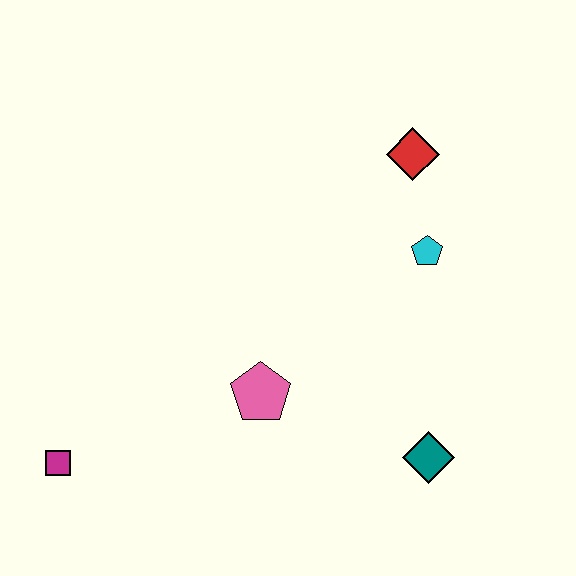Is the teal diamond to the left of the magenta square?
No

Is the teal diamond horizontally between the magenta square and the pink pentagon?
No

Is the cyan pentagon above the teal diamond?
Yes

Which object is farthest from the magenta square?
The red diamond is farthest from the magenta square.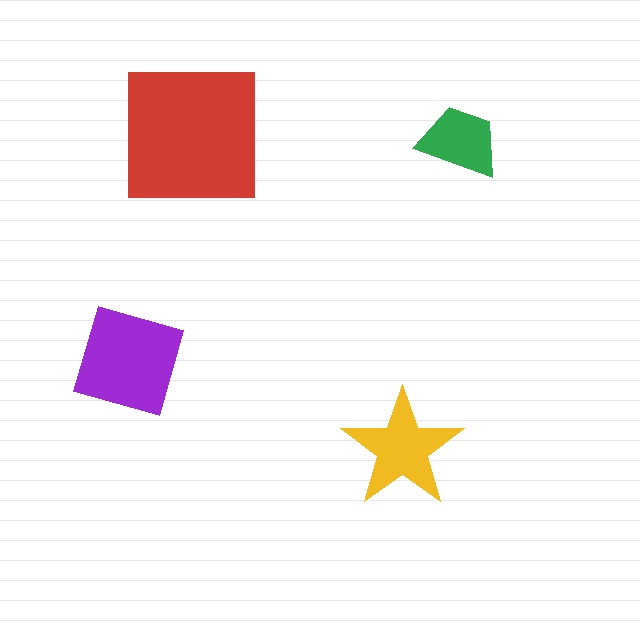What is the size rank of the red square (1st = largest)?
1st.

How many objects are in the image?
There are 4 objects in the image.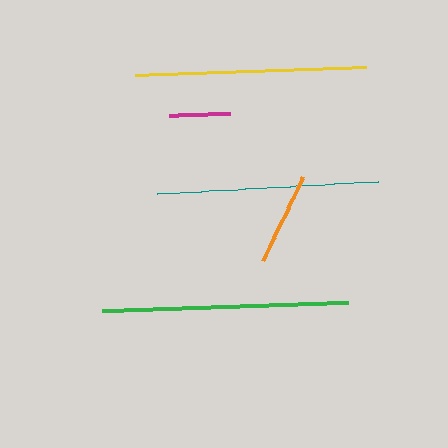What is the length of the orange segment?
The orange segment is approximately 93 pixels long.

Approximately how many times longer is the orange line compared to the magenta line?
The orange line is approximately 1.5 times the length of the magenta line.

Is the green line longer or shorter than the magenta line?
The green line is longer than the magenta line.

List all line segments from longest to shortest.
From longest to shortest: green, yellow, teal, orange, magenta.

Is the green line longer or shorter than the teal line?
The green line is longer than the teal line.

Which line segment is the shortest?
The magenta line is the shortest at approximately 61 pixels.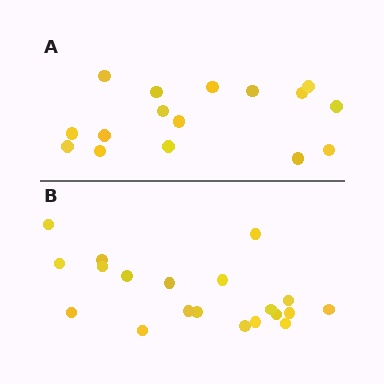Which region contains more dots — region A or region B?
Region B (the bottom region) has more dots.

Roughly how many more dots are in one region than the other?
Region B has about 4 more dots than region A.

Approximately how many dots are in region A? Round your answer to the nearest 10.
About 20 dots. (The exact count is 16, which rounds to 20.)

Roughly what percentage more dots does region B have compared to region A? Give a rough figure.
About 25% more.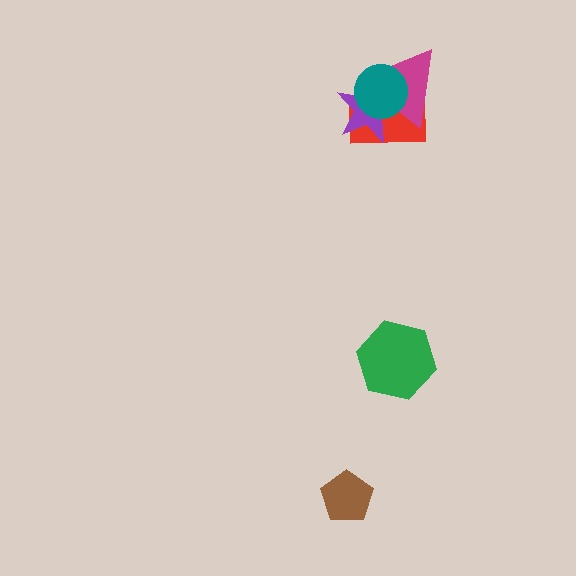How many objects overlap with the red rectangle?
3 objects overlap with the red rectangle.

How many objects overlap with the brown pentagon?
0 objects overlap with the brown pentagon.